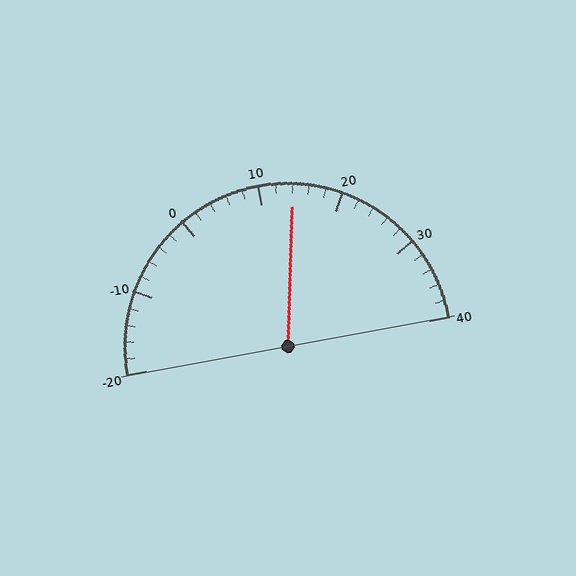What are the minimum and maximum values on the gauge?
The gauge ranges from -20 to 40.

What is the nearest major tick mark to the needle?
The nearest major tick mark is 10.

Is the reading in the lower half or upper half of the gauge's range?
The reading is in the upper half of the range (-20 to 40).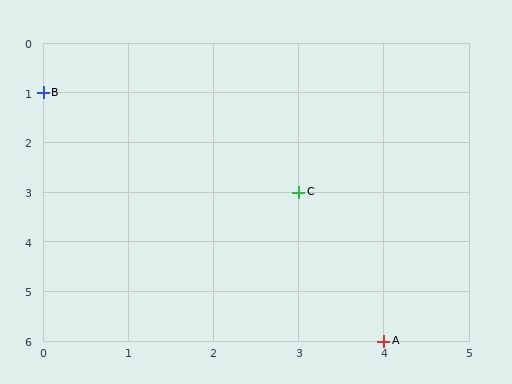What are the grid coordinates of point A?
Point A is at grid coordinates (4, 6).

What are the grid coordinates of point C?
Point C is at grid coordinates (3, 3).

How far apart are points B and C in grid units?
Points B and C are 3 columns and 2 rows apart (about 3.6 grid units diagonally).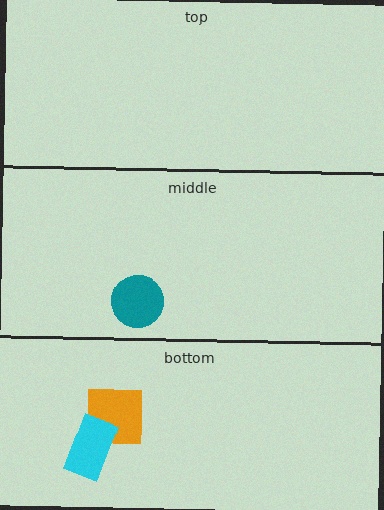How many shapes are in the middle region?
1.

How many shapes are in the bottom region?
2.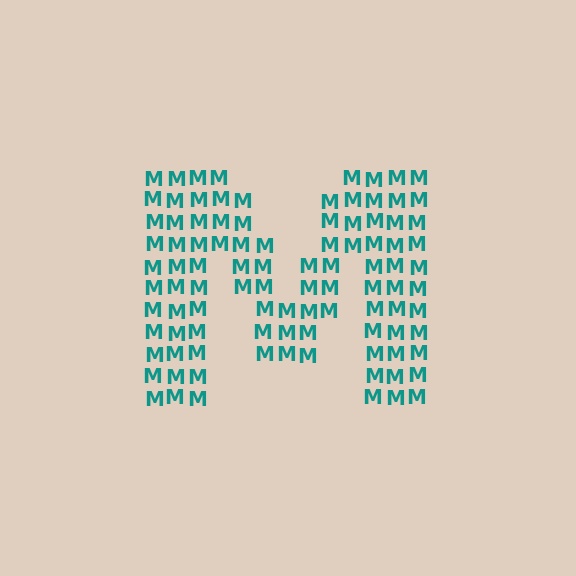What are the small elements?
The small elements are letter M's.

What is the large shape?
The large shape is the letter M.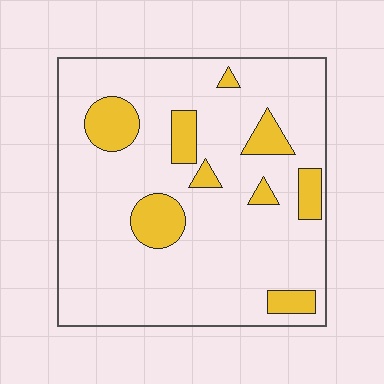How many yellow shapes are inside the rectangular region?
9.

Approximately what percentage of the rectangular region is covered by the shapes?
Approximately 15%.